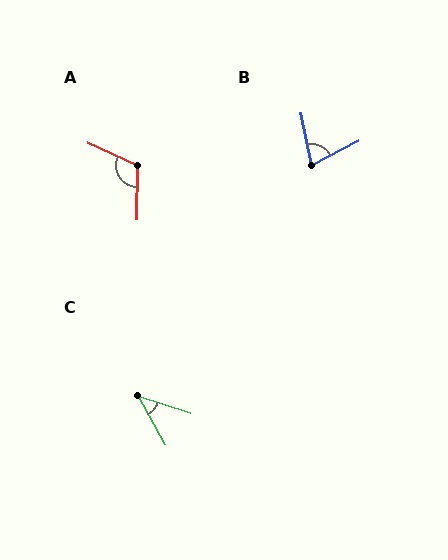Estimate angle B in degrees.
Approximately 75 degrees.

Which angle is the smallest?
C, at approximately 43 degrees.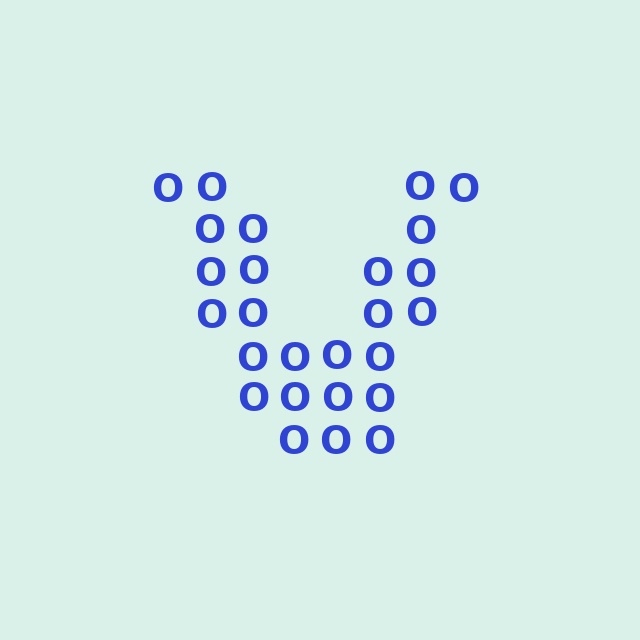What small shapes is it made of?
It is made of small letter O's.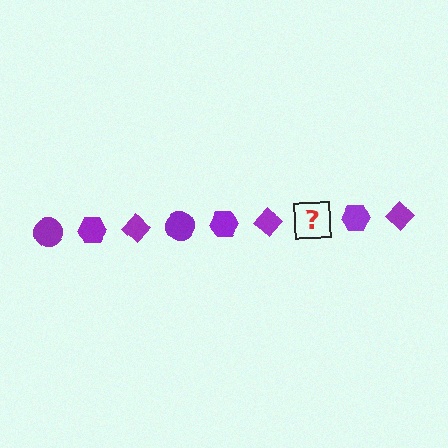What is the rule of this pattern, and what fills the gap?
The rule is that the pattern cycles through circle, hexagon, diamond shapes in purple. The gap should be filled with a purple circle.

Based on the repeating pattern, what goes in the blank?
The blank should be a purple circle.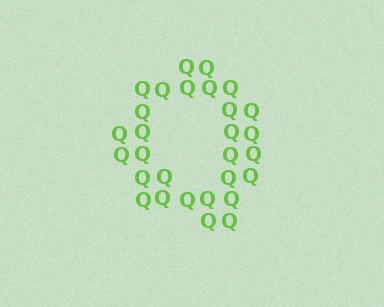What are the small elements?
The small elements are letter Q's.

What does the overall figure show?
The overall figure shows the letter Q.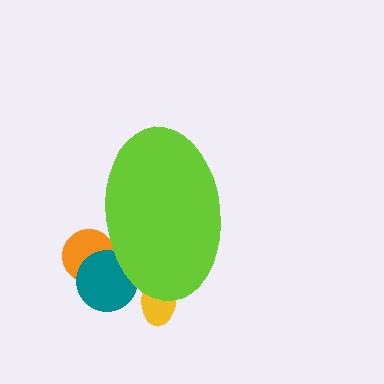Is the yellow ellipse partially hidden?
Yes, the yellow ellipse is partially hidden behind the lime ellipse.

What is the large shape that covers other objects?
A lime ellipse.